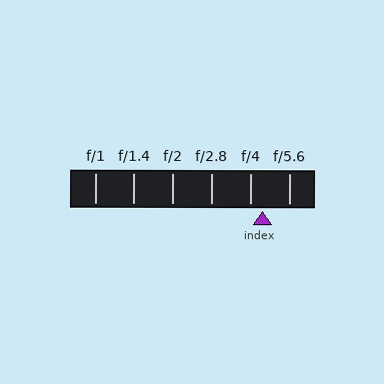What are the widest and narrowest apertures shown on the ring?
The widest aperture shown is f/1 and the narrowest is f/5.6.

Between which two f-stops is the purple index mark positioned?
The index mark is between f/4 and f/5.6.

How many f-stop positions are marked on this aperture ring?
There are 6 f-stop positions marked.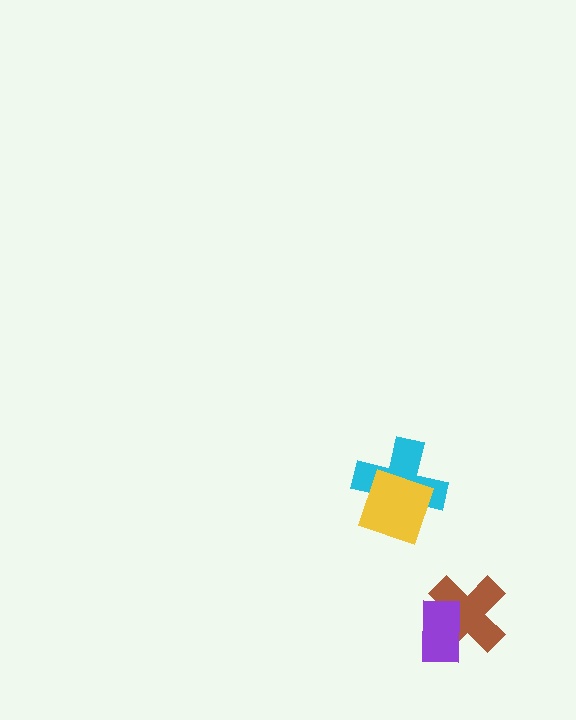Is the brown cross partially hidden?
Yes, it is partially covered by another shape.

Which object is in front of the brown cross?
The purple rectangle is in front of the brown cross.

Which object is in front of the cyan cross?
The yellow diamond is in front of the cyan cross.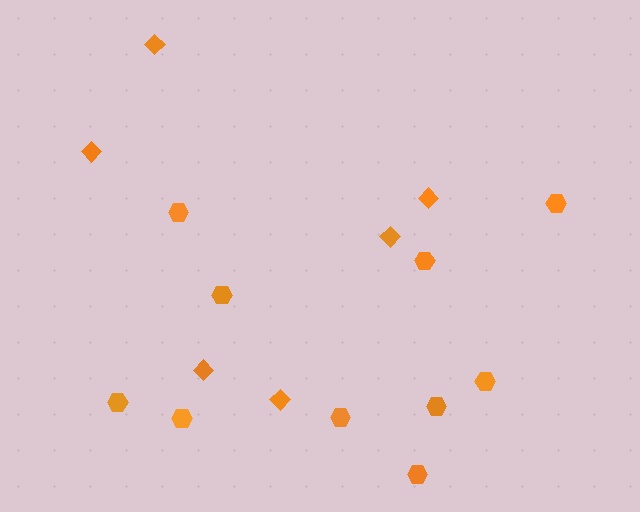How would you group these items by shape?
There are 2 groups: one group of diamonds (6) and one group of hexagons (10).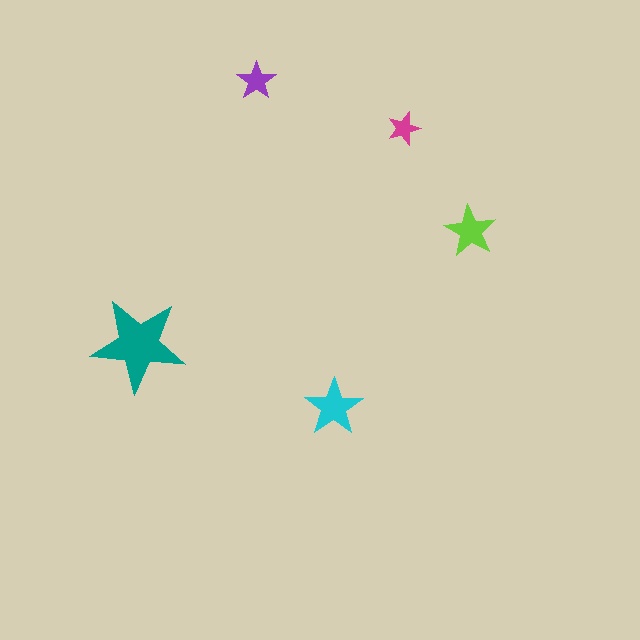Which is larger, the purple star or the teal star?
The teal one.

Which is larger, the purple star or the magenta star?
The purple one.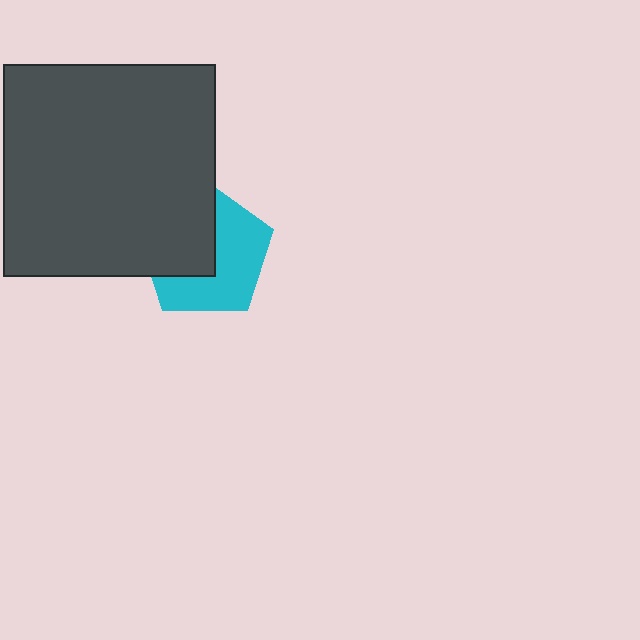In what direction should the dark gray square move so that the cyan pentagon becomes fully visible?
The dark gray square should move left. That is the shortest direction to clear the overlap and leave the cyan pentagon fully visible.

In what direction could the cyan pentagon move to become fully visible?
The cyan pentagon could move right. That would shift it out from behind the dark gray square entirely.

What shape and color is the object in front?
The object in front is a dark gray square.